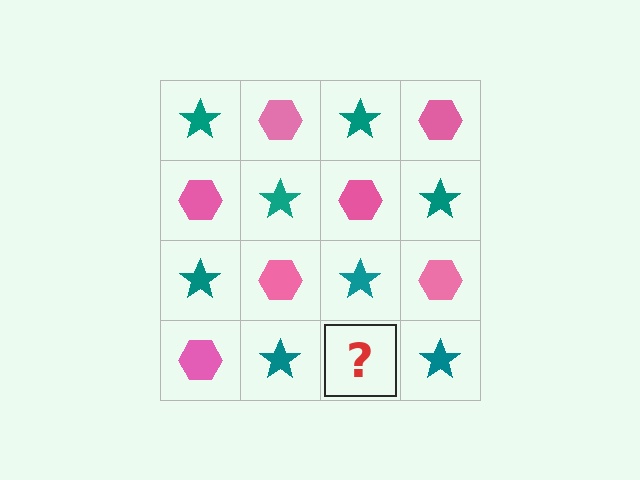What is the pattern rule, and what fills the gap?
The rule is that it alternates teal star and pink hexagon in a checkerboard pattern. The gap should be filled with a pink hexagon.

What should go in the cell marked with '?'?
The missing cell should contain a pink hexagon.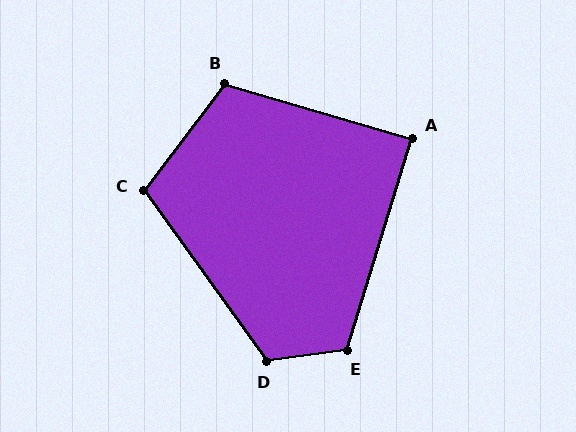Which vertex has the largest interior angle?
D, at approximately 118 degrees.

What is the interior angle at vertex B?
Approximately 111 degrees (obtuse).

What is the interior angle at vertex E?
Approximately 115 degrees (obtuse).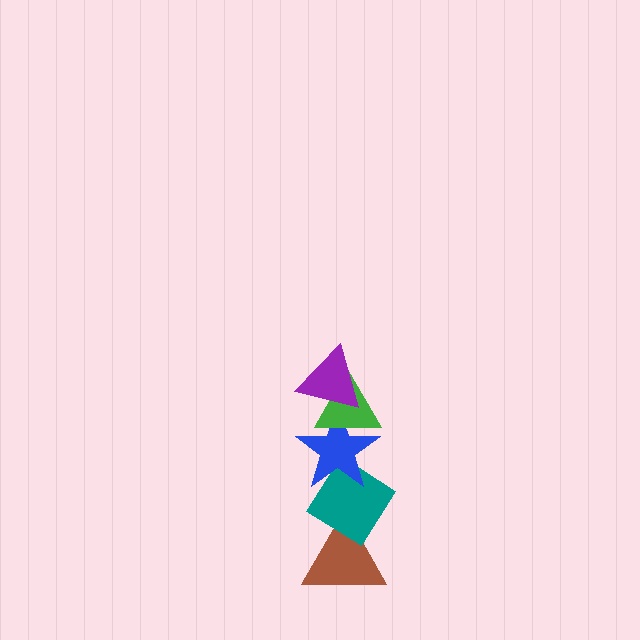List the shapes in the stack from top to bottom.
From top to bottom: the purple triangle, the green triangle, the blue star, the teal diamond, the brown triangle.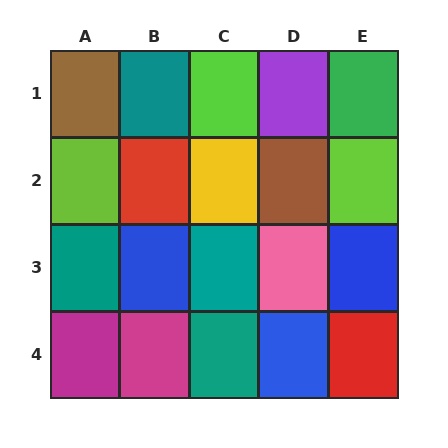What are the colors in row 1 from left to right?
Brown, teal, lime, purple, green.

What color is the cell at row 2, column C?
Yellow.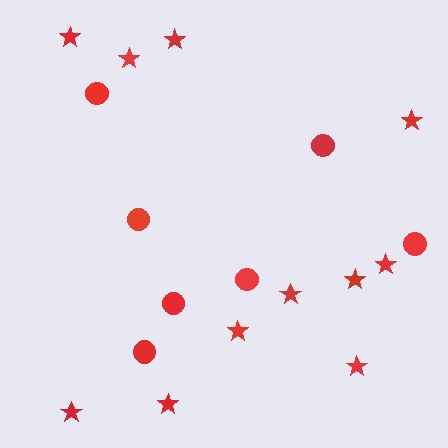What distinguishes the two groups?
There are 2 groups: one group of circles (7) and one group of stars (11).